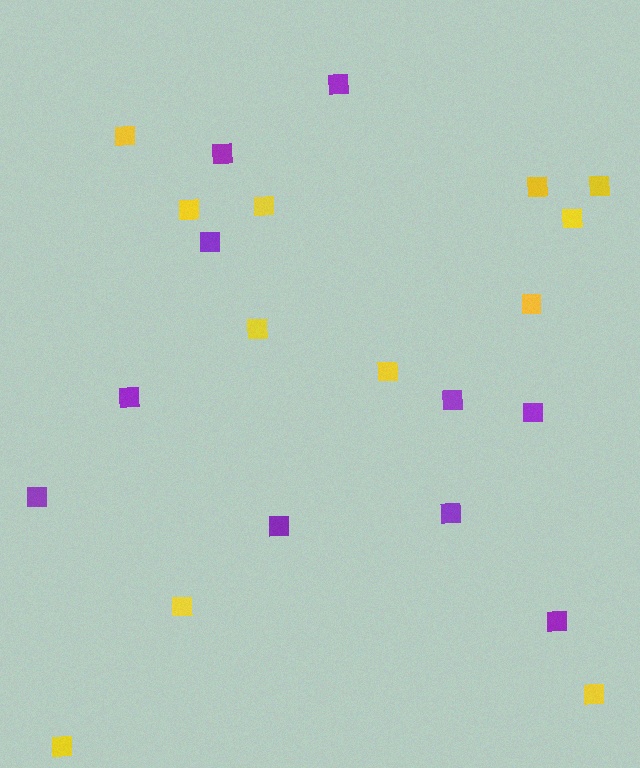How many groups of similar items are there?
There are 2 groups: one group of yellow squares (12) and one group of purple squares (10).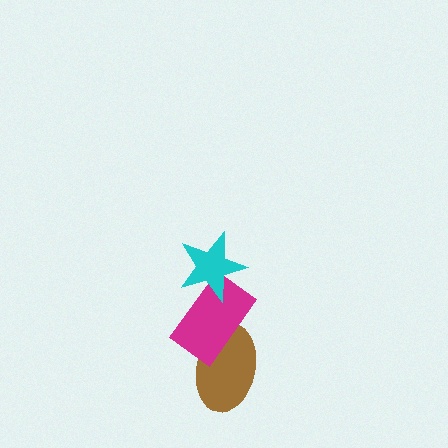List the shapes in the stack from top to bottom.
From top to bottom: the cyan star, the magenta rectangle, the brown ellipse.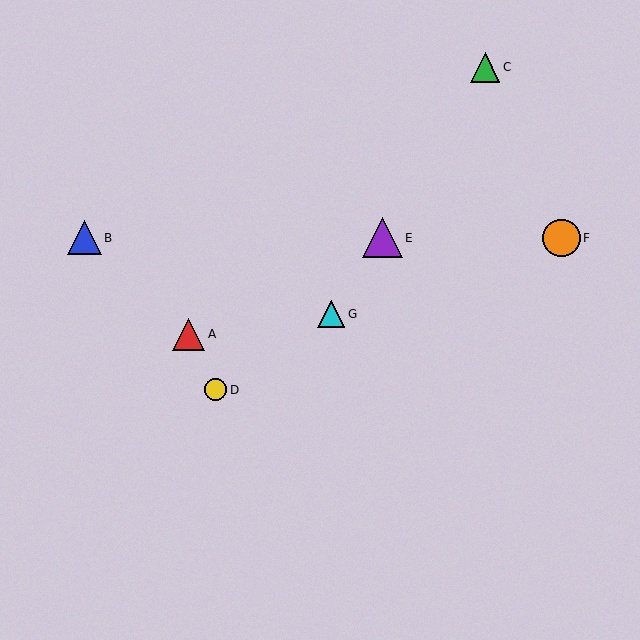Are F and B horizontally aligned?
Yes, both are at y≈238.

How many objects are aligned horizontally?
3 objects (B, E, F) are aligned horizontally.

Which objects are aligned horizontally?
Objects B, E, F are aligned horizontally.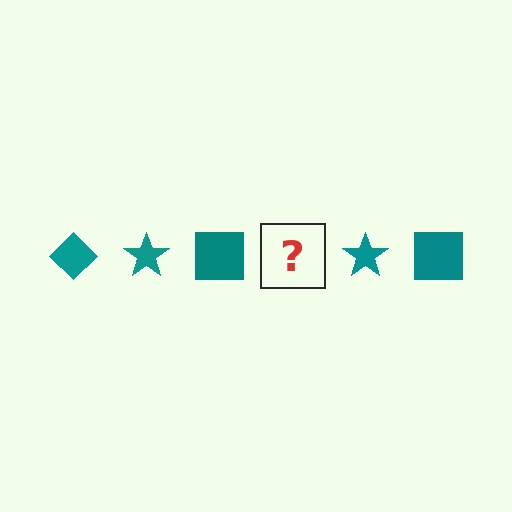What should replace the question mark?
The question mark should be replaced with a teal diamond.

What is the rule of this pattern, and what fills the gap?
The rule is that the pattern cycles through diamond, star, square shapes in teal. The gap should be filled with a teal diamond.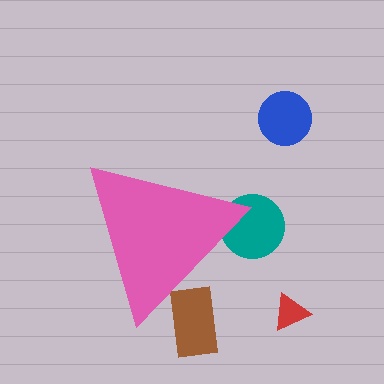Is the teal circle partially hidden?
Yes, the teal circle is partially hidden behind the pink triangle.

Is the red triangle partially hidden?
No, the red triangle is fully visible.